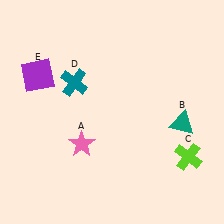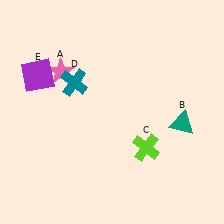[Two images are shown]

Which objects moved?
The objects that moved are: the pink star (A), the lime cross (C).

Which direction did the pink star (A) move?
The pink star (A) moved up.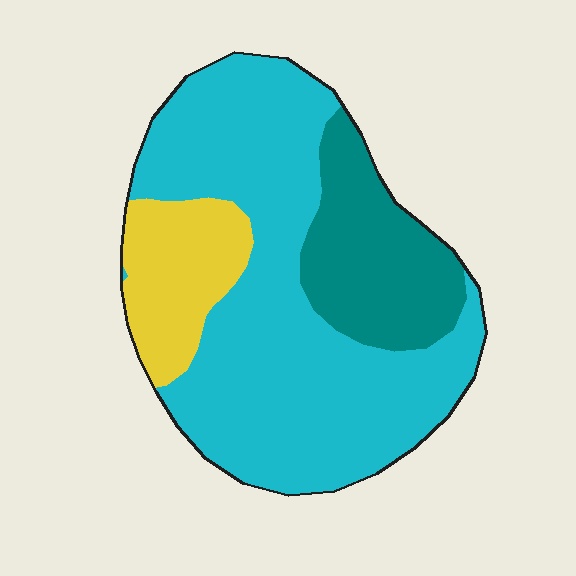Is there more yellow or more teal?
Teal.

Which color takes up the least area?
Yellow, at roughly 15%.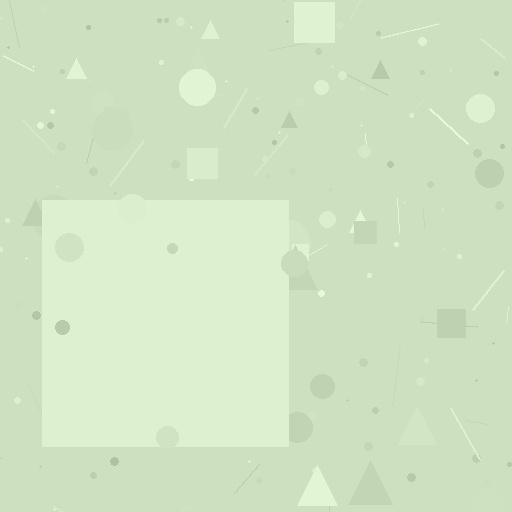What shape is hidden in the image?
A square is hidden in the image.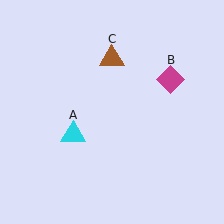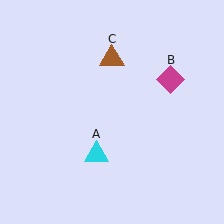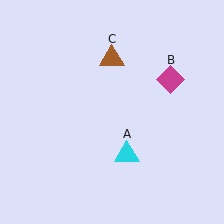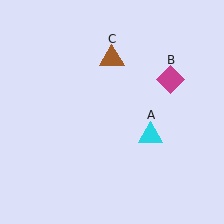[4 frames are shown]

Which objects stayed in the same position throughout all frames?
Magenta diamond (object B) and brown triangle (object C) remained stationary.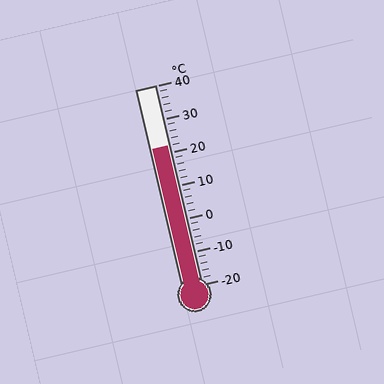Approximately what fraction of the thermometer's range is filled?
The thermometer is filled to approximately 70% of its range.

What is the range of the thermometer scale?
The thermometer scale ranges from -20°C to 40°C.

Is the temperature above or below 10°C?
The temperature is above 10°C.